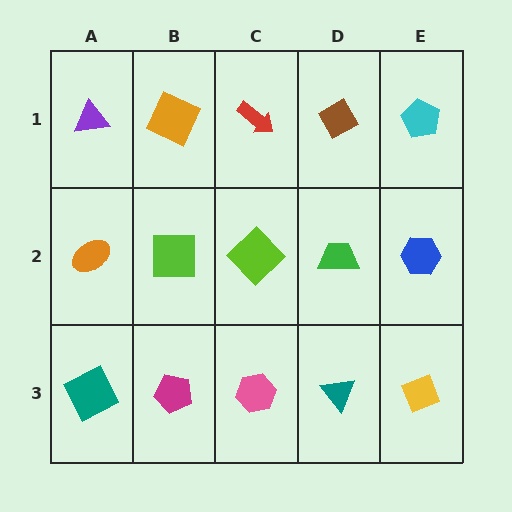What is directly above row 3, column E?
A blue hexagon.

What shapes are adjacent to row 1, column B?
A lime square (row 2, column B), a purple triangle (row 1, column A), a red arrow (row 1, column C).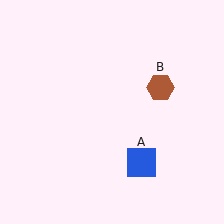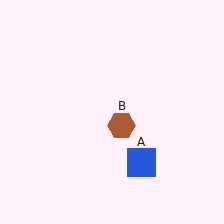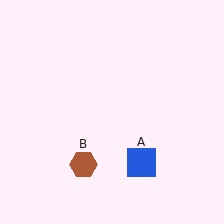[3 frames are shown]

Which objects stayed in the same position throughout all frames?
Blue square (object A) remained stationary.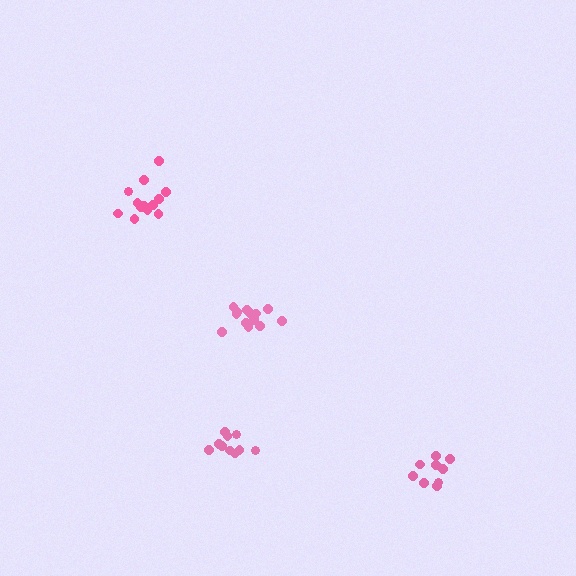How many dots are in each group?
Group 1: 10 dots, Group 2: 13 dots, Group 3: 9 dots, Group 4: 14 dots (46 total).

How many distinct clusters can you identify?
There are 4 distinct clusters.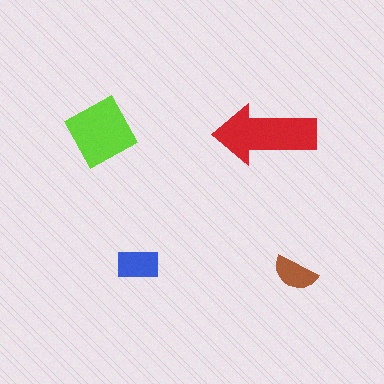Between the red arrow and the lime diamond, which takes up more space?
The red arrow.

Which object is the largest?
The red arrow.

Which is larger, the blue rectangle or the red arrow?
The red arrow.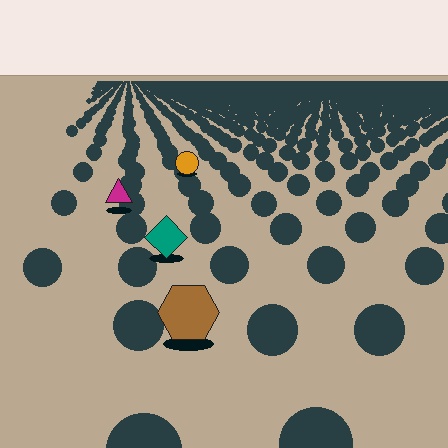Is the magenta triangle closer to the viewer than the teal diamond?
No. The teal diamond is closer — you can tell from the texture gradient: the ground texture is coarser near it.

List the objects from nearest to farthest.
From nearest to farthest: the brown hexagon, the teal diamond, the magenta triangle, the orange circle.